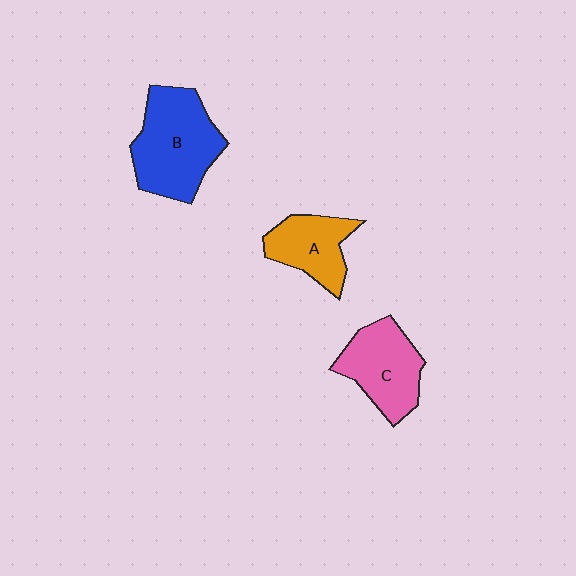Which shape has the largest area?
Shape B (blue).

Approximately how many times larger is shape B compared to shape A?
Approximately 1.6 times.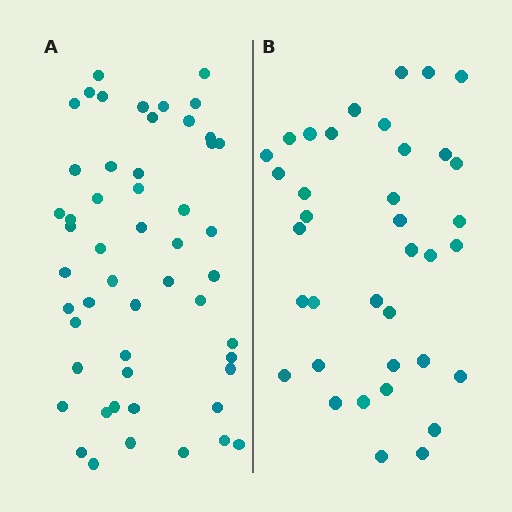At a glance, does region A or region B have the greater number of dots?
Region A (the left region) has more dots.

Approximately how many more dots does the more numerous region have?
Region A has approximately 15 more dots than region B.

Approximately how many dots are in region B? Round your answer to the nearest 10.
About 40 dots. (The exact count is 37, which rounds to 40.)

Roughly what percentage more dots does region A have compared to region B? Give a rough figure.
About 40% more.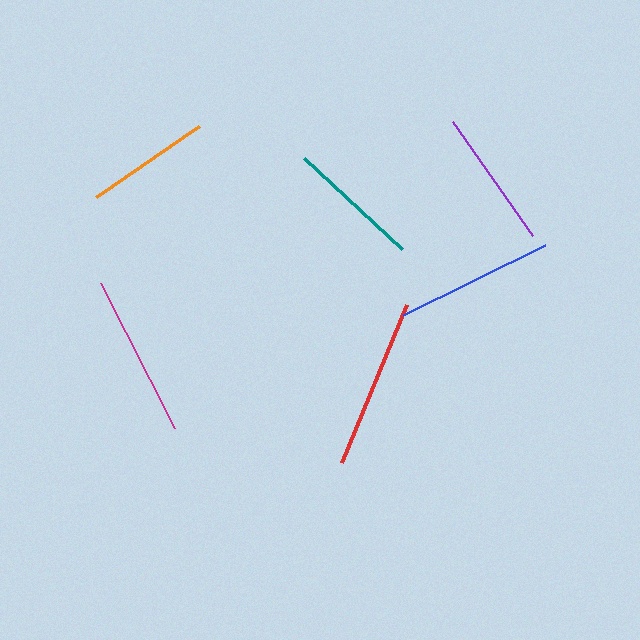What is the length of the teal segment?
The teal segment is approximately 133 pixels long.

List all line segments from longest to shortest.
From longest to shortest: red, magenta, blue, purple, teal, orange.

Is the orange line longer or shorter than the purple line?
The purple line is longer than the orange line.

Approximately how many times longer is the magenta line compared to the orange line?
The magenta line is approximately 1.3 times the length of the orange line.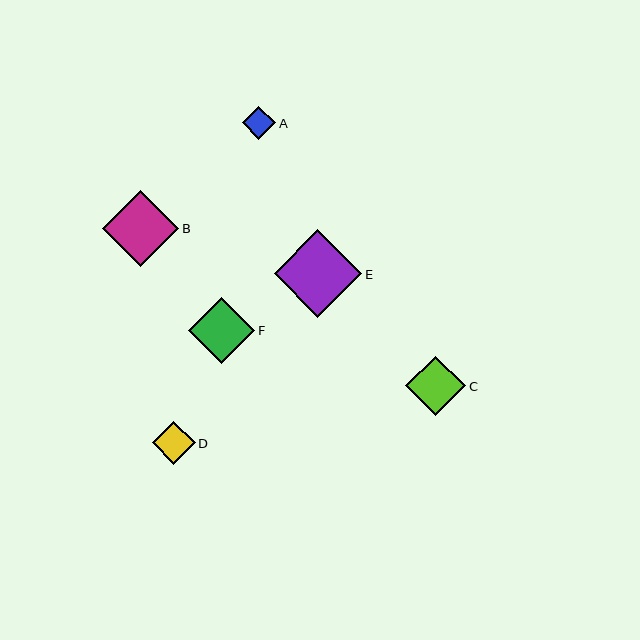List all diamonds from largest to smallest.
From largest to smallest: E, B, F, C, D, A.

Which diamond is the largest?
Diamond E is the largest with a size of approximately 88 pixels.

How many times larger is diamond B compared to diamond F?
Diamond B is approximately 1.2 times the size of diamond F.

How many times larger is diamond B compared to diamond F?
Diamond B is approximately 1.2 times the size of diamond F.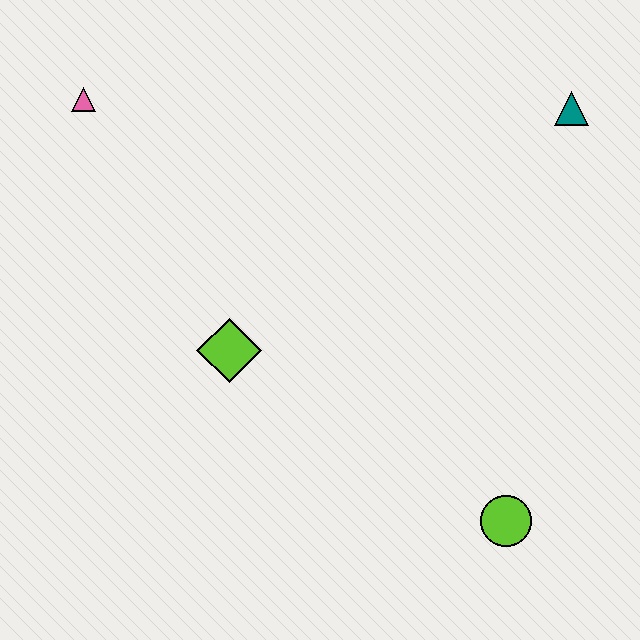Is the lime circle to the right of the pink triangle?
Yes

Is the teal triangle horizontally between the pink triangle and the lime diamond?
No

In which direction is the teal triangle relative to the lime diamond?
The teal triangle is to the right of the lime diamond.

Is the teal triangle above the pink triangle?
No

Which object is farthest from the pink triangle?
The lime circle is farthest from the pink triangle.